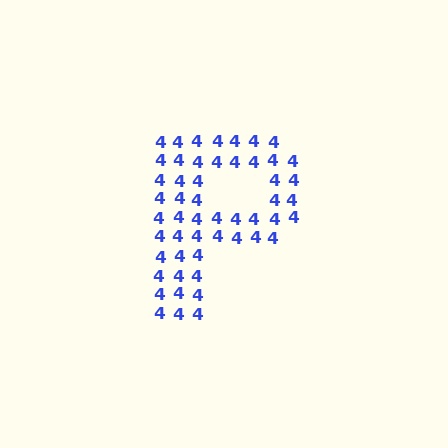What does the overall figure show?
The overall figure shows the letter P.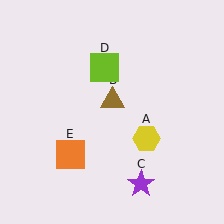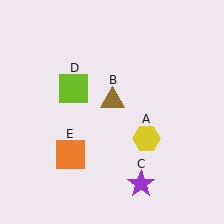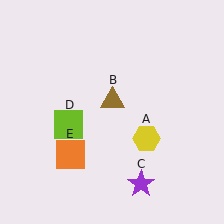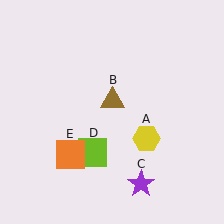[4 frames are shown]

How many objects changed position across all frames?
1 object changed position: lime square (object D).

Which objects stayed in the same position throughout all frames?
Yellow hexagon (object A) and brown triangle (object B) and purple star (object C) and orange square (object E) remained stationary.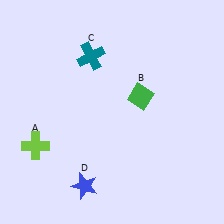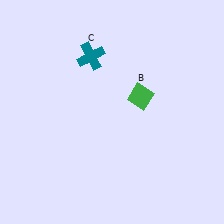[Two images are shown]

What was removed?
The lime cross (A), the blue star (D) were removed in Image 2.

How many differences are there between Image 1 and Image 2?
There are 2 differences between the two images.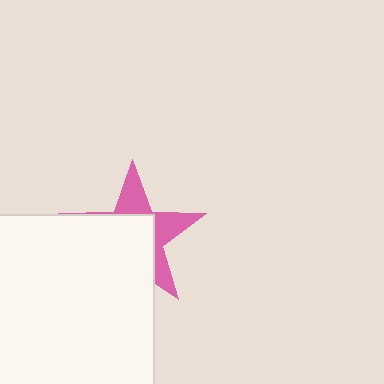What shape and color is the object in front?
The object in front is a white square.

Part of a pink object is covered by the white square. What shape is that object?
It is a star.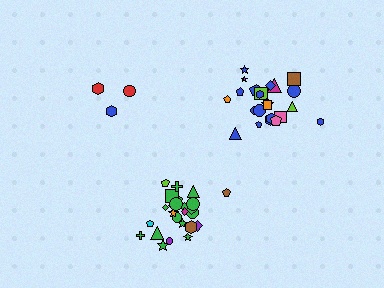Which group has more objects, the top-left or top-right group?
The top-right group.